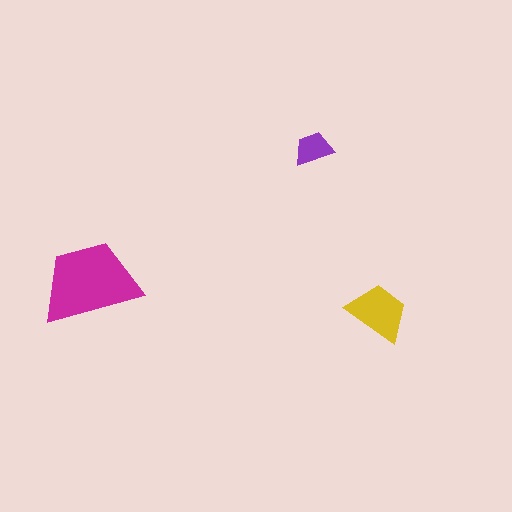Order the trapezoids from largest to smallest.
the magenta one, the yellow one, the purple one.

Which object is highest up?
The purple trapezoid is topmost.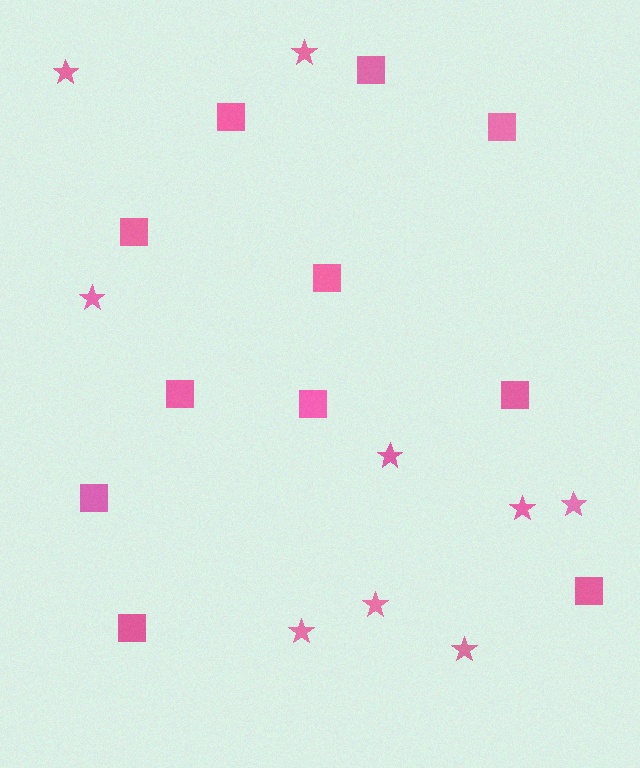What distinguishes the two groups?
There are 2 groups: one group of stars (9) and one group of squares (11).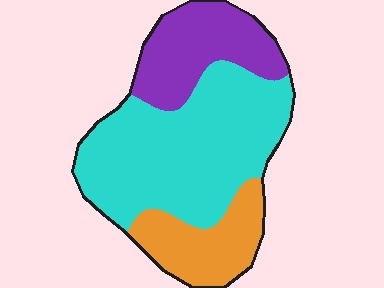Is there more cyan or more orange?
Cyan.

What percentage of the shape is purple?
Purple takes up about one quarter (1/4) of the shape.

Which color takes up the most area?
Cyan, at roughly 55%.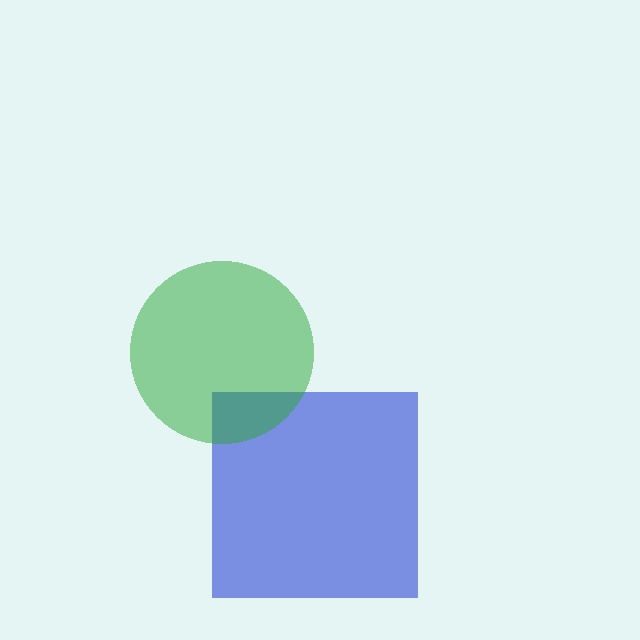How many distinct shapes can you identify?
There are 2 distinct shapes: a blue square, a green circle.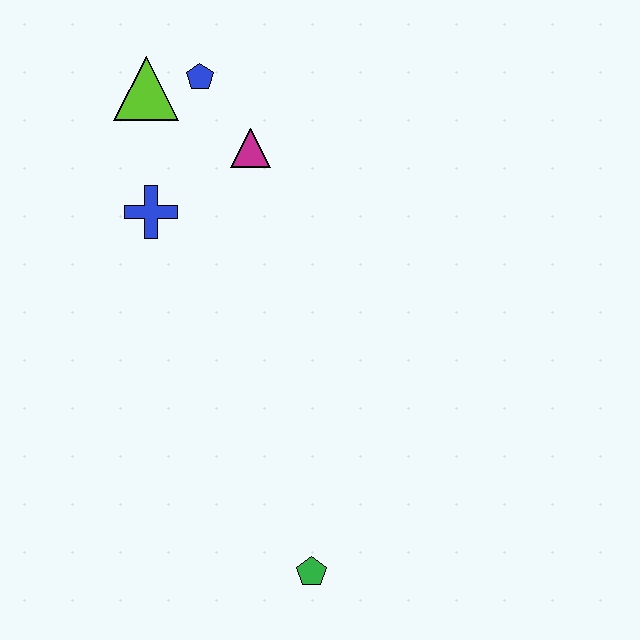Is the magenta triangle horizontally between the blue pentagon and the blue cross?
No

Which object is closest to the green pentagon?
The blue cross is closest to the green pentagon.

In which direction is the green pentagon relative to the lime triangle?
The green pentagon is below the lime triangle.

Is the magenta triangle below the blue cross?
No